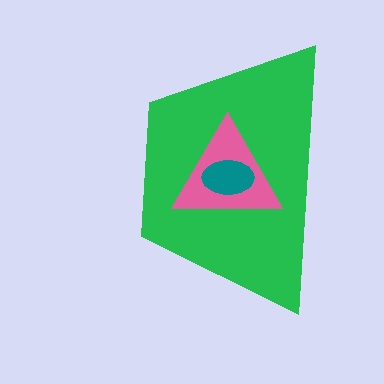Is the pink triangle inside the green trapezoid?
Yes.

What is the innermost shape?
The teal ellipse.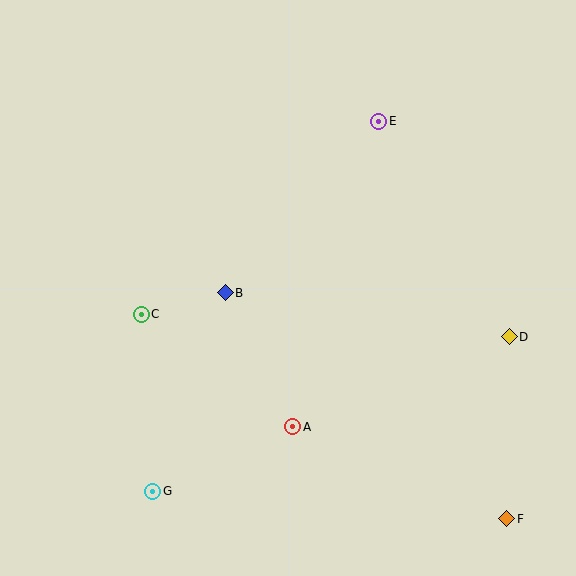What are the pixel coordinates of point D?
Point D is at (509, 337).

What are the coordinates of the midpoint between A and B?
The midpoint between A and B is at (259, 360).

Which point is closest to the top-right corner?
Point E is closest to the top-right corner.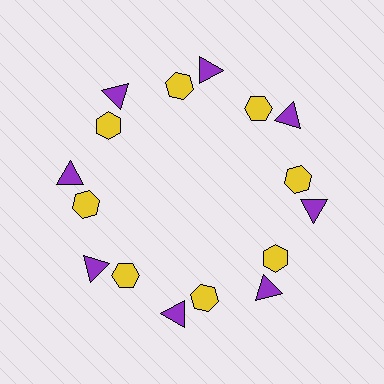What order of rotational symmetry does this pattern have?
This pattern has 8-fold rotational symmetry.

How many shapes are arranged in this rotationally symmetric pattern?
There are 16 shapes, arranged in 8 groups of 2.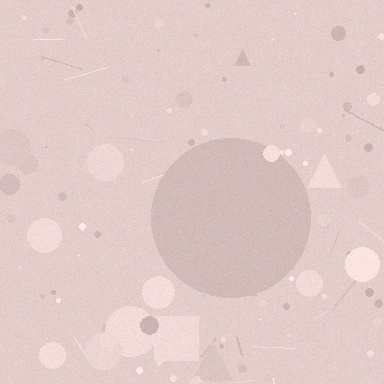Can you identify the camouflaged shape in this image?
The camouflaged shape is a circle.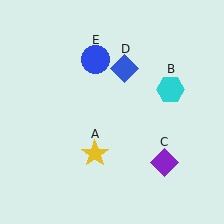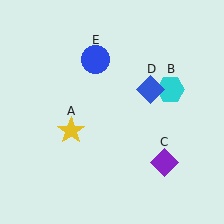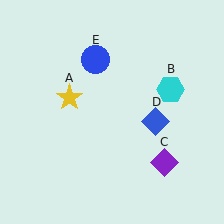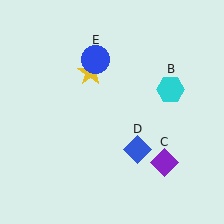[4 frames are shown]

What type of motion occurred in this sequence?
The yellow star (object A), blue diamond (object D) rotated clockwise around the center of the scene.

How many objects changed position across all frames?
2 objects changed position: yellow star (object A), blue diamond (object D).